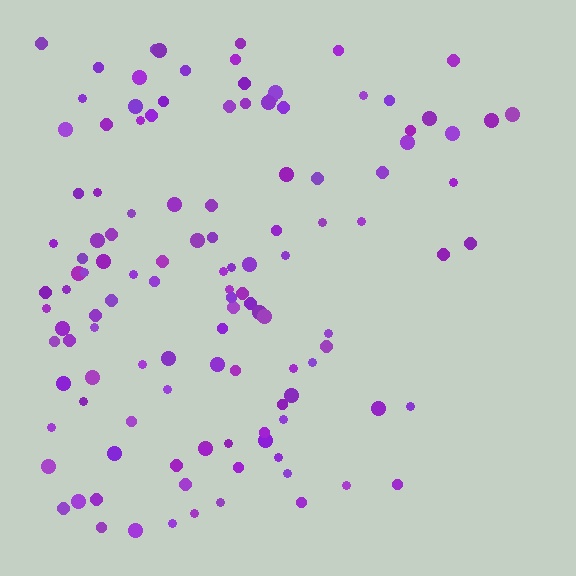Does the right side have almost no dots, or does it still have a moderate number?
Still a moderate number, just noticeably fewer than the left.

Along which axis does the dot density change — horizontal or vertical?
Horizontal.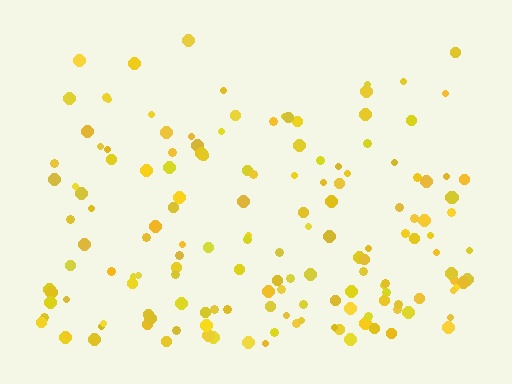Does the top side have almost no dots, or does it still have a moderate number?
Still a moderate number, just noticeably fewer than the bottom.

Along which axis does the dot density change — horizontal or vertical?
Vertical.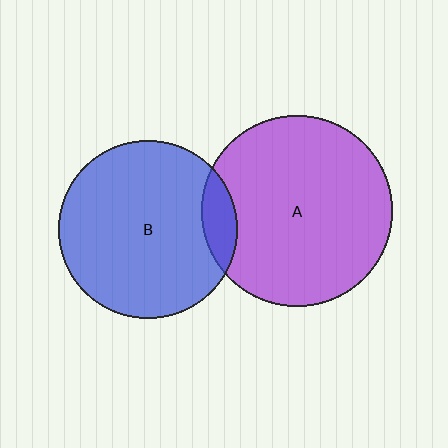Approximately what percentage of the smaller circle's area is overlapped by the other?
Approximately 10%.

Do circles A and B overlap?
Yes.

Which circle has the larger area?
Circle A (purple).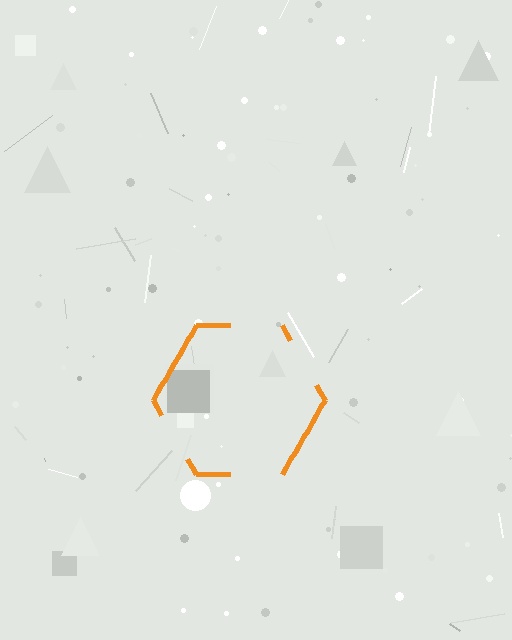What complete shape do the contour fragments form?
The contour fragments form a hexagon.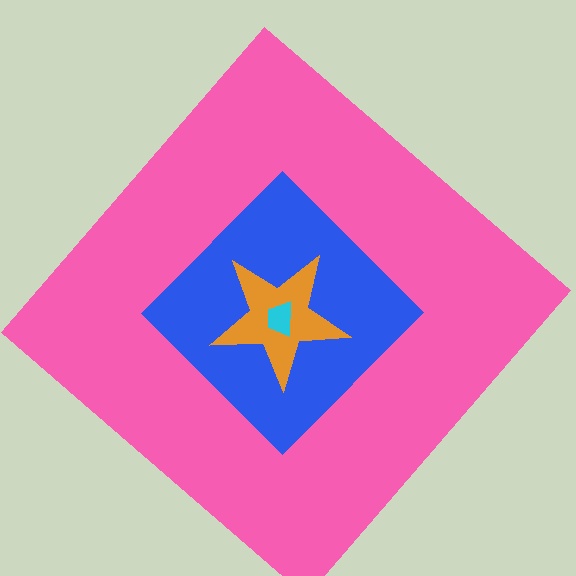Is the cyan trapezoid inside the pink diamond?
Yes.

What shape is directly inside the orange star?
The cyan trapezoid.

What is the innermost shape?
The cyan trapezoid.